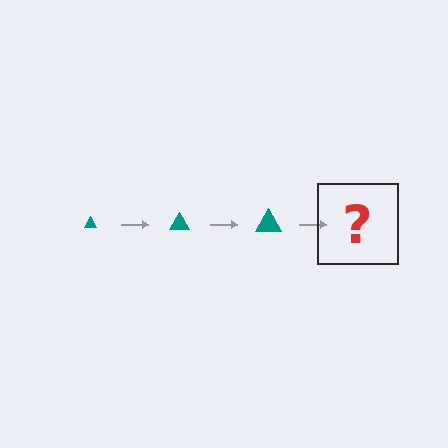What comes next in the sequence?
The next element should be a teal triangle, larger than the previous one.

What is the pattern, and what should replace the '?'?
The pattern is that the triangle gets progressively larger each step. The '?' should be a teal triangle, larger than the previous one.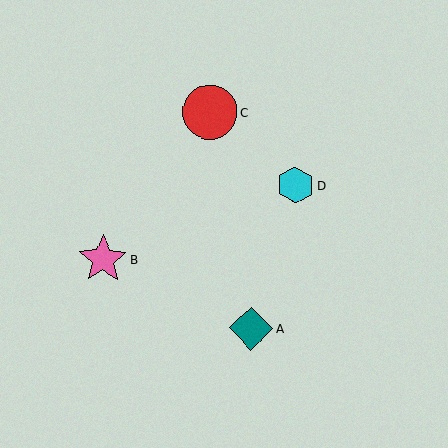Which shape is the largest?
The red circle (labeled C) is the largest.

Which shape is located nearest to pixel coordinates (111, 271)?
The pink star (labeled B) at (103, 259) is nearest to that location.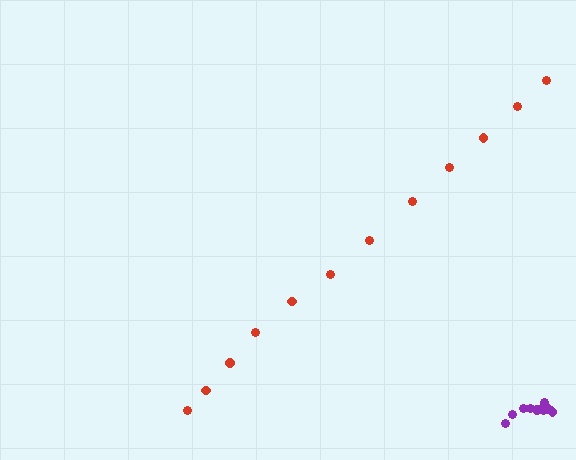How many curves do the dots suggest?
There are 2 distinct paths.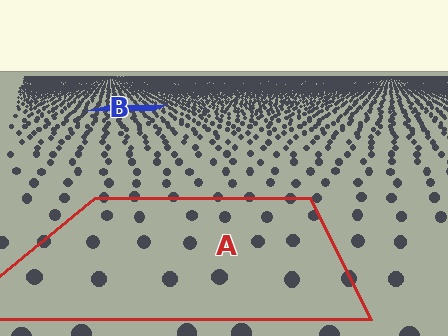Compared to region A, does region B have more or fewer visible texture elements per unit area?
Region B has more texture elements per unit area — they are packed more densely because it is farther away.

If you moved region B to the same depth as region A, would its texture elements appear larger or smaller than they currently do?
They would appear larger. At a closer depth, the same texture elements are projected at a bigger on-screen size.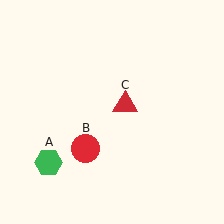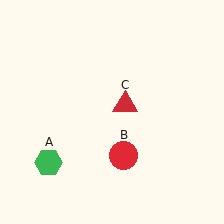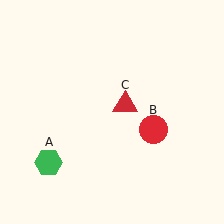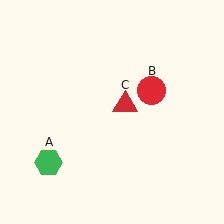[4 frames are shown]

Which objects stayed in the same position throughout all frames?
Green hexagon (object A) and red triangle (object C) remained stationary.